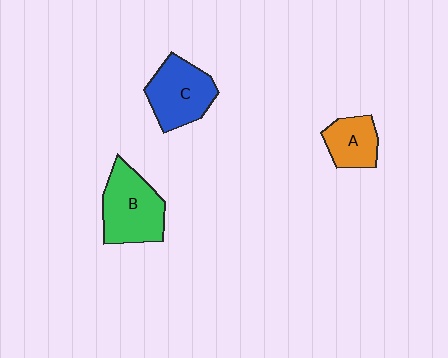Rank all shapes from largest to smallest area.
From largest to smallest: B (green), C (blue), A (orange).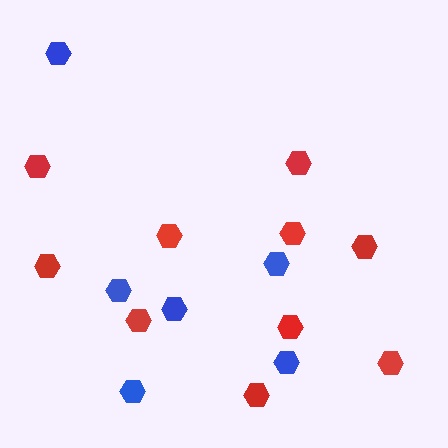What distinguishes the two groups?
There are 2 groups: one group of red hexagons (10) and one group of blue hexagons (6).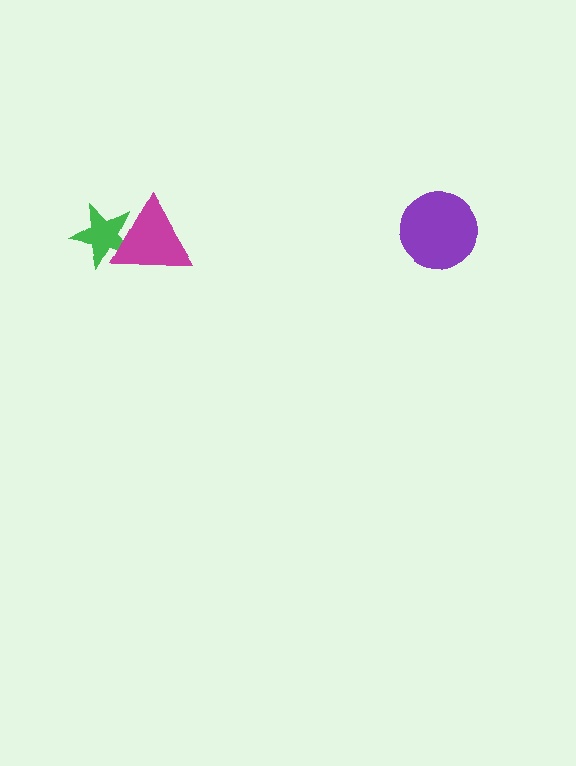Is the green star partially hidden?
Yes, it is partially covered by another shape.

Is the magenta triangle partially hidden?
No, no other shape covers it.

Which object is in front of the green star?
The magenta triangle is in front of the green star.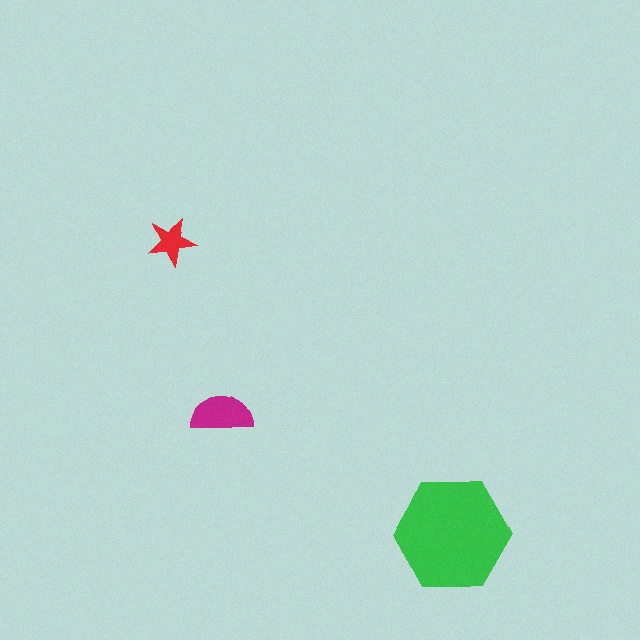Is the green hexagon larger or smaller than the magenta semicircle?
Larger.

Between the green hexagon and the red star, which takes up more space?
The green hexagon.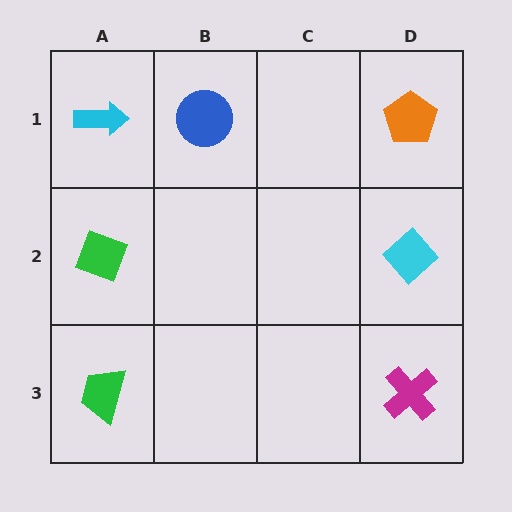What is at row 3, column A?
A green trapezoid.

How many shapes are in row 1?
3 shapes.